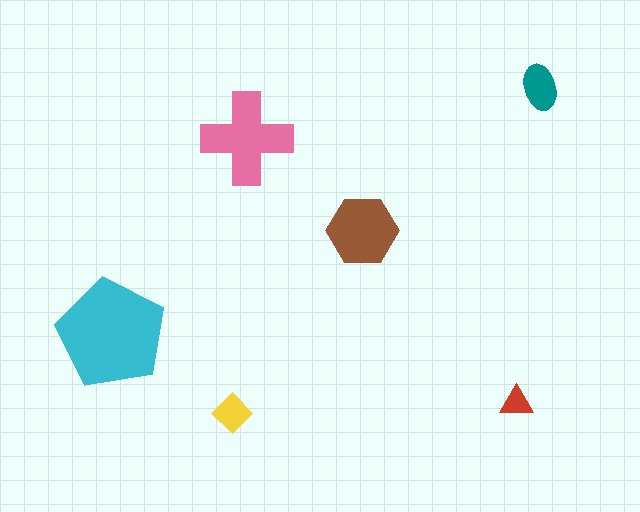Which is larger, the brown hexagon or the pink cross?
The pink cross.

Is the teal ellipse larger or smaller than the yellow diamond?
Larger.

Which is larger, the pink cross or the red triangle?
The pink cross.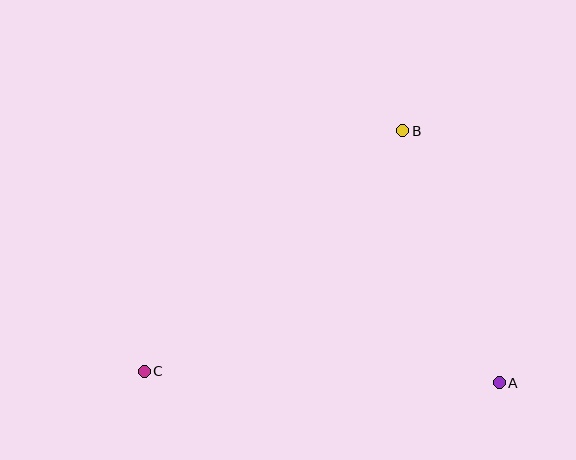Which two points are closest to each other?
Points A and B are closest to each other.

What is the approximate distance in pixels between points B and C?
The distance between B and C is approximately 353 pixels.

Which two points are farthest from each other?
Points A and C are farthest from each other.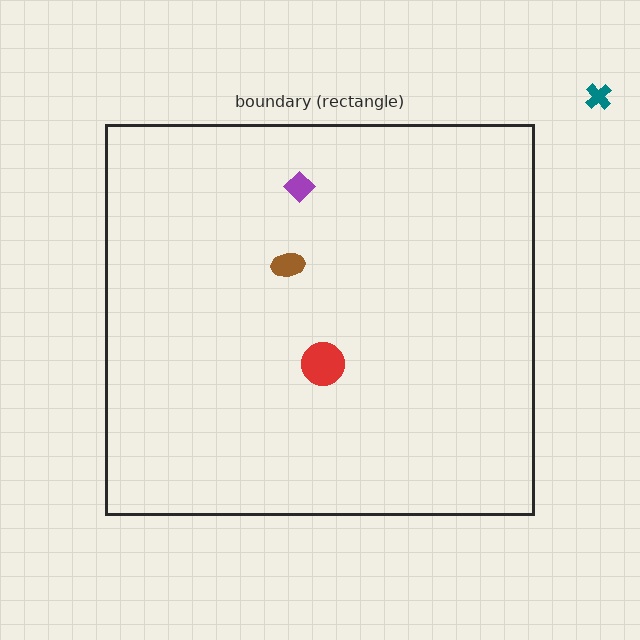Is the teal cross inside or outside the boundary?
Outside.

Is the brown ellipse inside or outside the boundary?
Inside.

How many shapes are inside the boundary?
3 inside, 1 outside.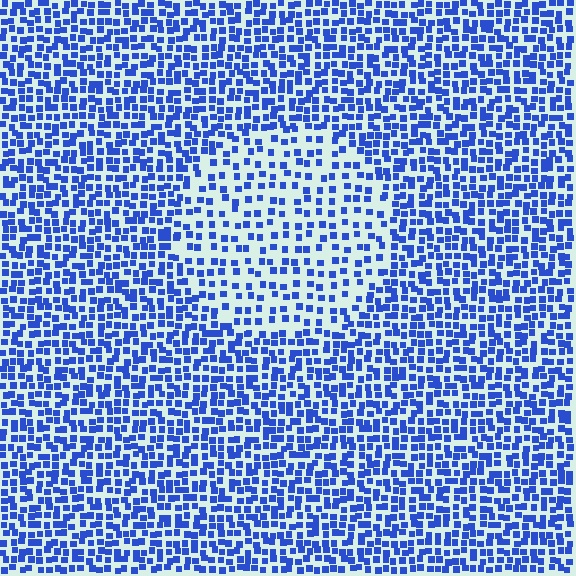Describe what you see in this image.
The image contains small blue elements arranged at two different densities. A circle-shaped region is visible where the elements are less densely packed than the surrounding area.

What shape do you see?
I see a circle.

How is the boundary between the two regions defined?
The boundary is defined by a change in element density (approximately 1.9x ratio). All elements are the same color, size, and shape.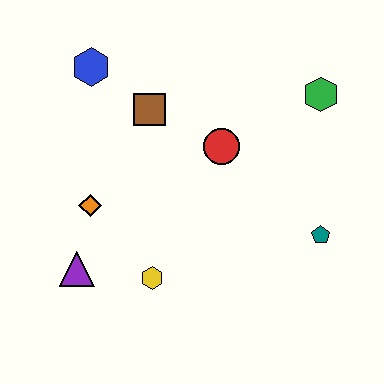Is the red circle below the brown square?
Yes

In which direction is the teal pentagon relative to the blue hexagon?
The teal pentagon is to the right of the blue hexagon.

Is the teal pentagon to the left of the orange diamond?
No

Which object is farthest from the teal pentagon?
The blue hexagon is farthest from the teal pentagon.